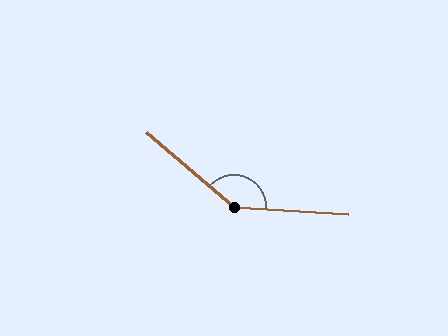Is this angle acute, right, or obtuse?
It is obtuse.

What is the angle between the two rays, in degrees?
Approximately 144 degrees.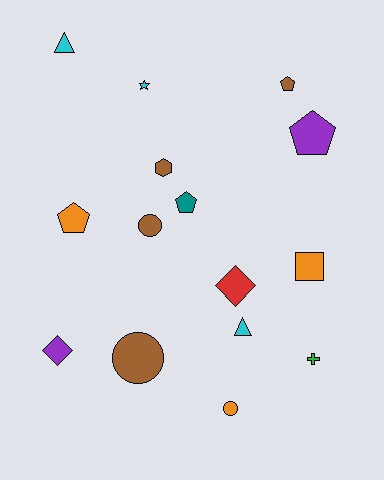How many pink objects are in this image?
There are no pink objects.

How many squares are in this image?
There is 1 square.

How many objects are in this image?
There are 15 objects.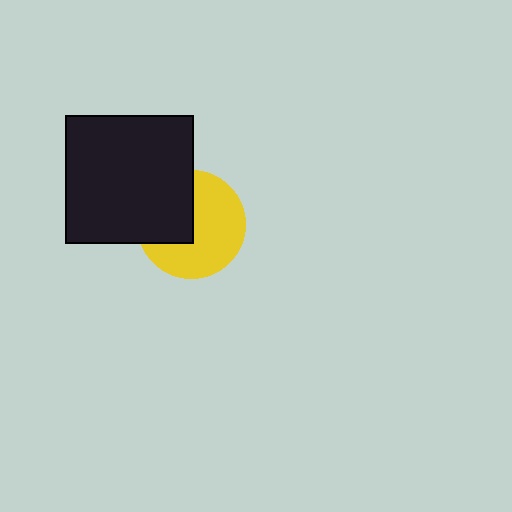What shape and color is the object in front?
The object in front is a black square.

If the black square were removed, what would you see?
You would see the complete yellow circle.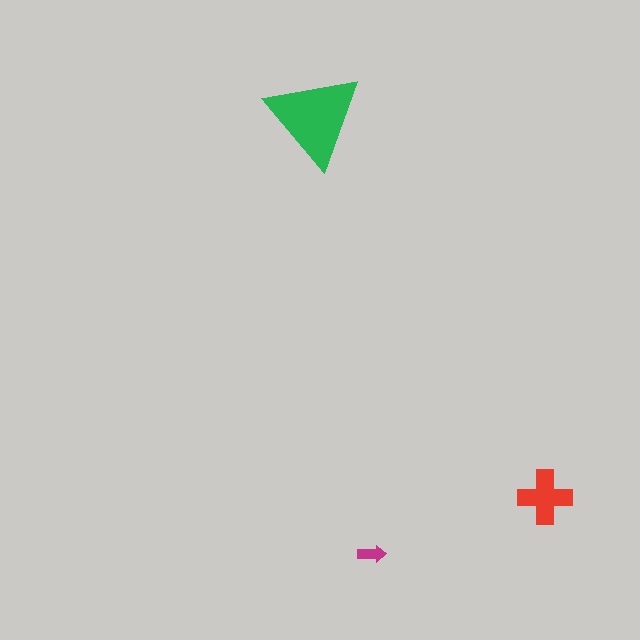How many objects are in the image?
There are 3 objects in the image.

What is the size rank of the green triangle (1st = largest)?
1st.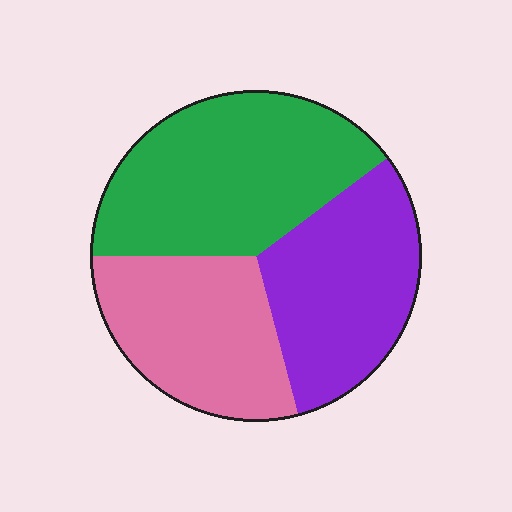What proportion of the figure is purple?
Purple covers about 30% of the figure.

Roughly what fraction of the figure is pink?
Pink covers 29% of the figure.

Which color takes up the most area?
Green, at roughly 40%.